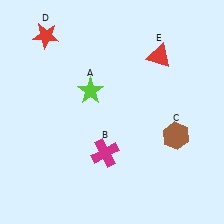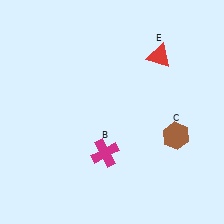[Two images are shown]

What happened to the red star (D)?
The red star (D) was removed in Image 2. It was in the top-left area of Image 1.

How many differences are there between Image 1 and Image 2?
There are 2 differences between the two images.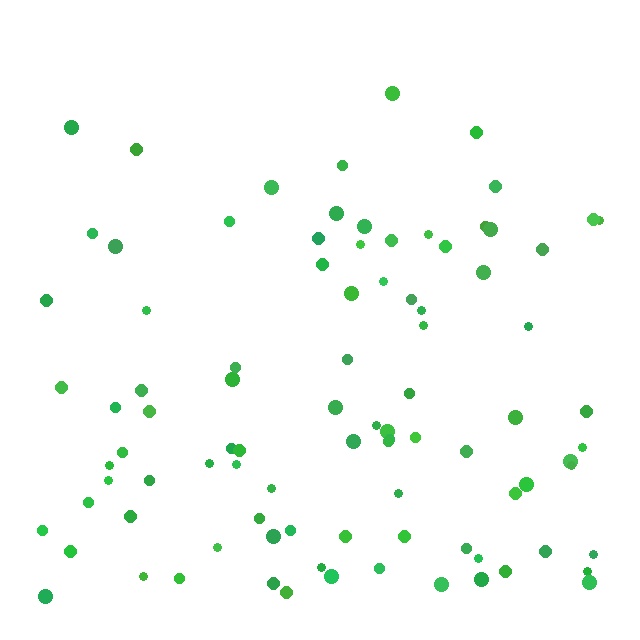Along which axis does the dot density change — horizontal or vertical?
Vertical.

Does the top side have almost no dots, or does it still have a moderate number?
Still a moderate number, just noticeably fewer than the bottom.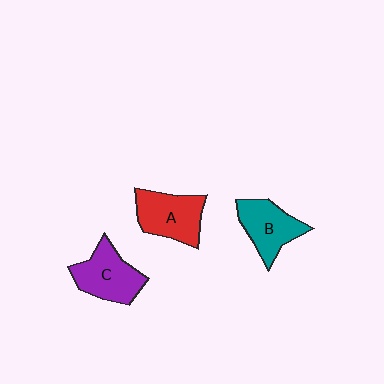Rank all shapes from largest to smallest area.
From largest to smallest: A (red), C (purple), B (teal).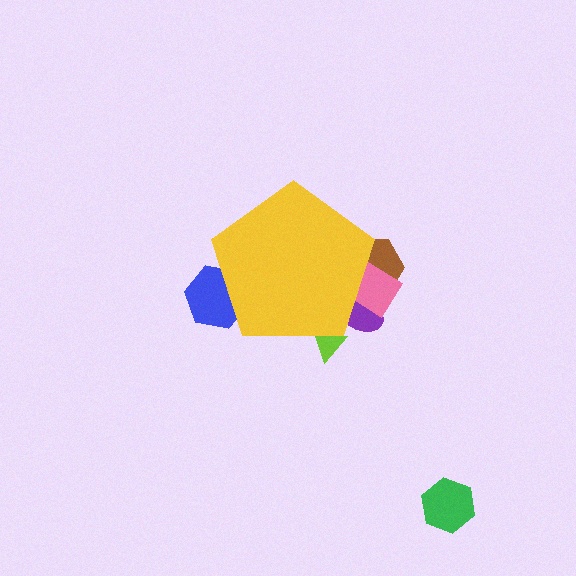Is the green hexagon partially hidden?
No, the green hexagon is fully visible.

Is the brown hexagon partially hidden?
Yes, the brown hexagon is partially hidden behind the yellow pentagon.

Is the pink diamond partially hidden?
Yes, the pink diamond is partially hidden behind the yellow pentagon.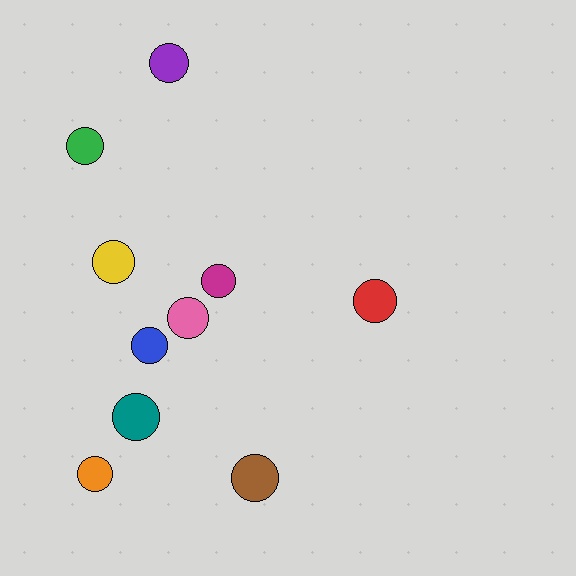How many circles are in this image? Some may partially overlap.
There are 10 circles.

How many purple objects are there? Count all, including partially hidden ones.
There is 1 purple object.